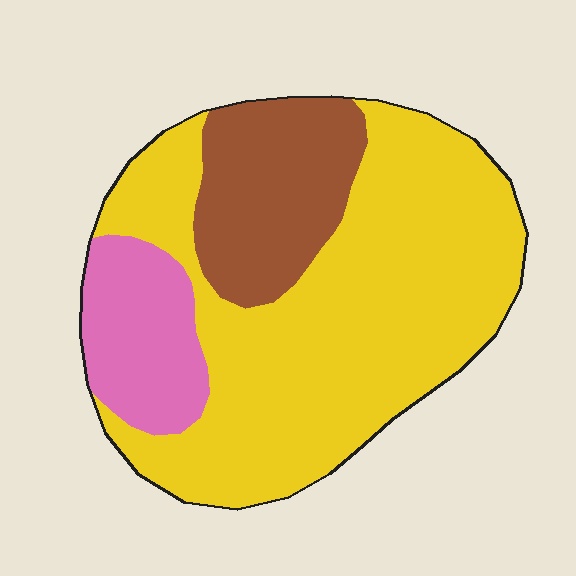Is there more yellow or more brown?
Yellow.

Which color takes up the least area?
Pink, at roughly 15%.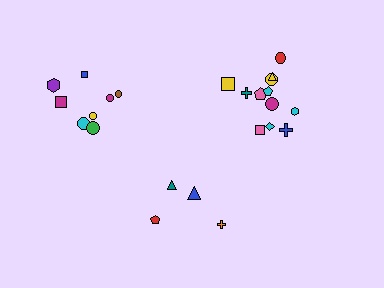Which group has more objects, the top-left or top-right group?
The top-right group.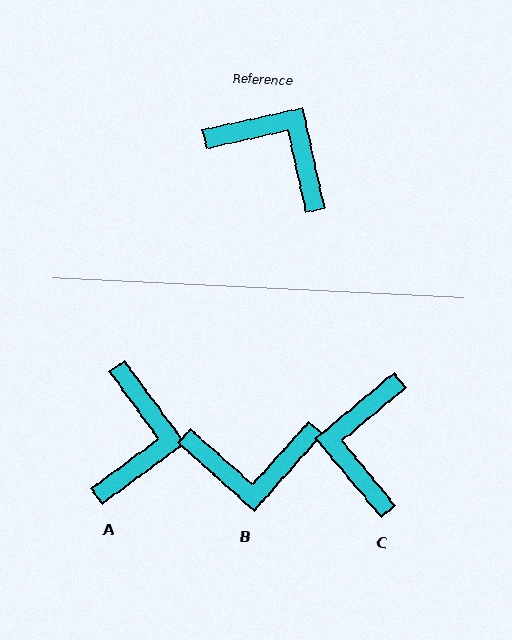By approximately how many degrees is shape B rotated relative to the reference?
Approximately 144 degrees clockwise.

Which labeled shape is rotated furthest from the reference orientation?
B, about 144 degrees away.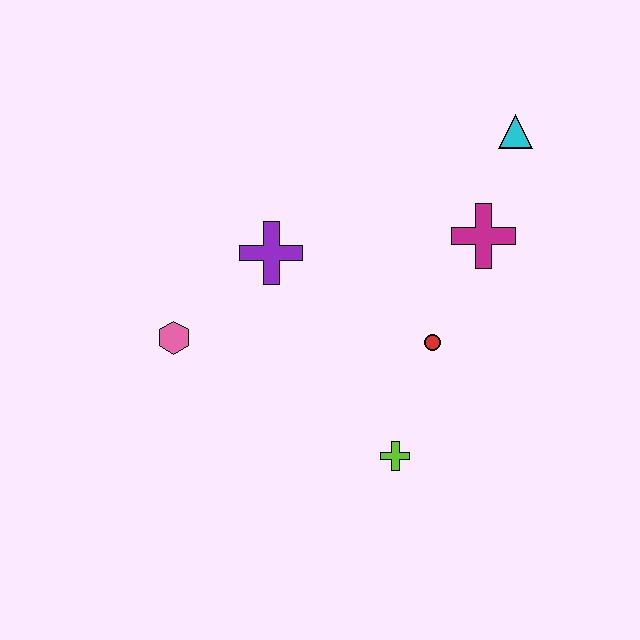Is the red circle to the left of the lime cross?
No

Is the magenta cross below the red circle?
No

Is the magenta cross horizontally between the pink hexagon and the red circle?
No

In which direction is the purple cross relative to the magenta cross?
The purple cross is to the left of the magenta cross.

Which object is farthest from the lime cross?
The cyan triangle is farthest from the lime cross.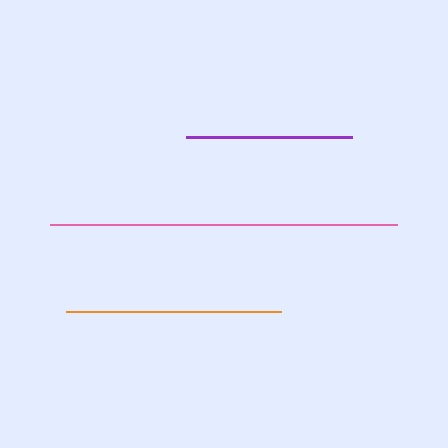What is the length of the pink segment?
The pink segment is approximately 348 pixels long.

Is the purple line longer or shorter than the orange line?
The orange line is longer than the purple line.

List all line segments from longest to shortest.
From longest to shortest: pink, orange, purple.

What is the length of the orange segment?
The orange segment is approximately 215 pixels long.